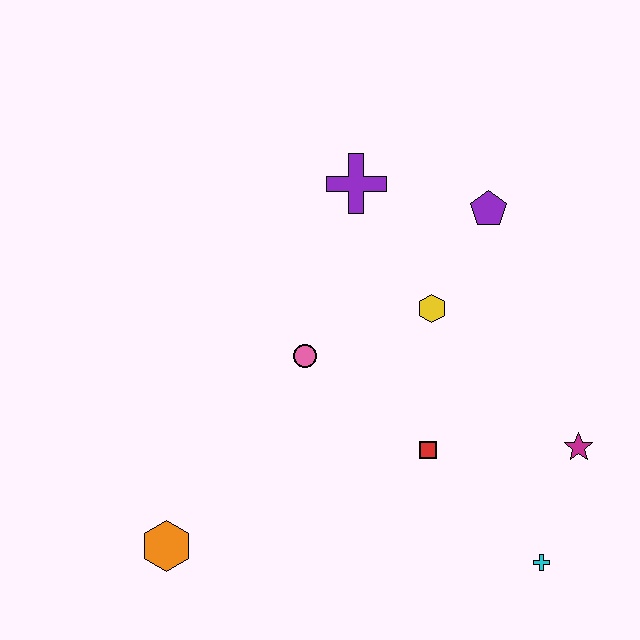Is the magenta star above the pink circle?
No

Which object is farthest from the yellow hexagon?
The orange hexagon is farthest from the yellow hexagon.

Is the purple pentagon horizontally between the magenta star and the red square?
Yes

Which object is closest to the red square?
The yellow hexagon is closest to the red square.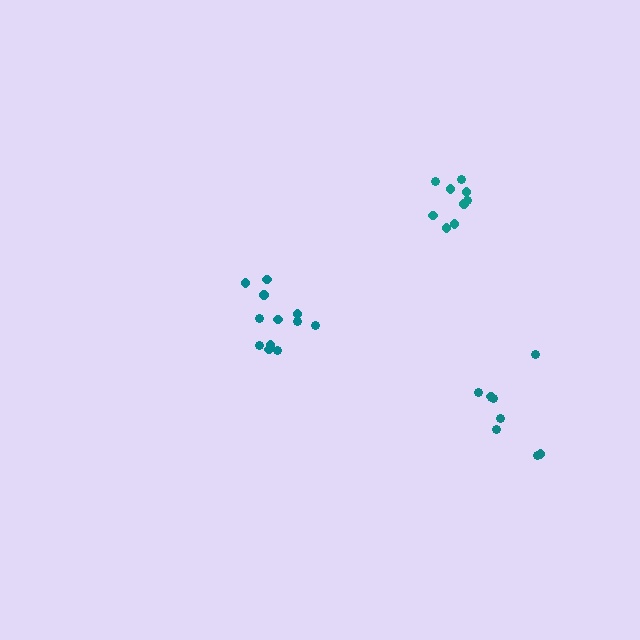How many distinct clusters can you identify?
There are 3 distinct clusters.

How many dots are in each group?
Group 1: 9 dots, Group 2: 12 dots, Group 3: 9 dots (30 total).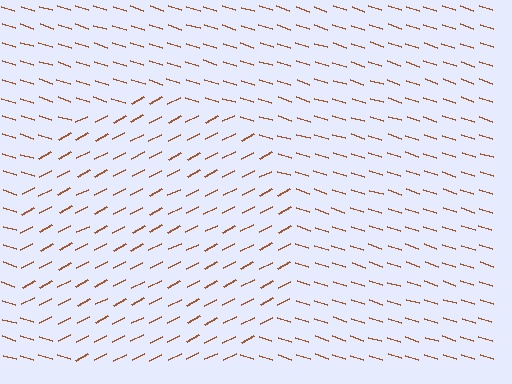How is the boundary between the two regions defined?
The boundary is defined purely by a change in line orientation (approximately 45 degrees difference). All lines are the same color and thickness.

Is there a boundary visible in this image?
Yes, there is a texture boundary formed by a change in line orientation.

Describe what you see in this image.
The image is filled with small brown line segments. A circle region in the image has lines oriented differently from the surrounding lines, creating a visible texture boundary.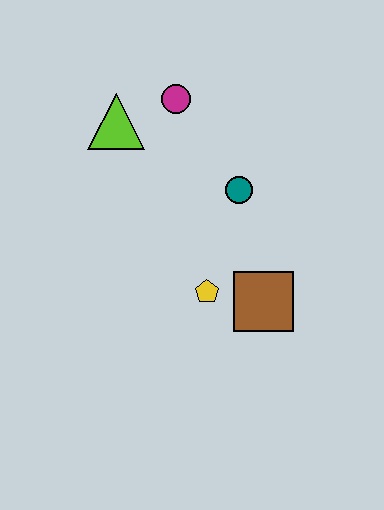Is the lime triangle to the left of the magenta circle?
Yes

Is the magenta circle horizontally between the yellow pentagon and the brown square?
No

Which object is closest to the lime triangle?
The magenta circle is closest to the lime triangle.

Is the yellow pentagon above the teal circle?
No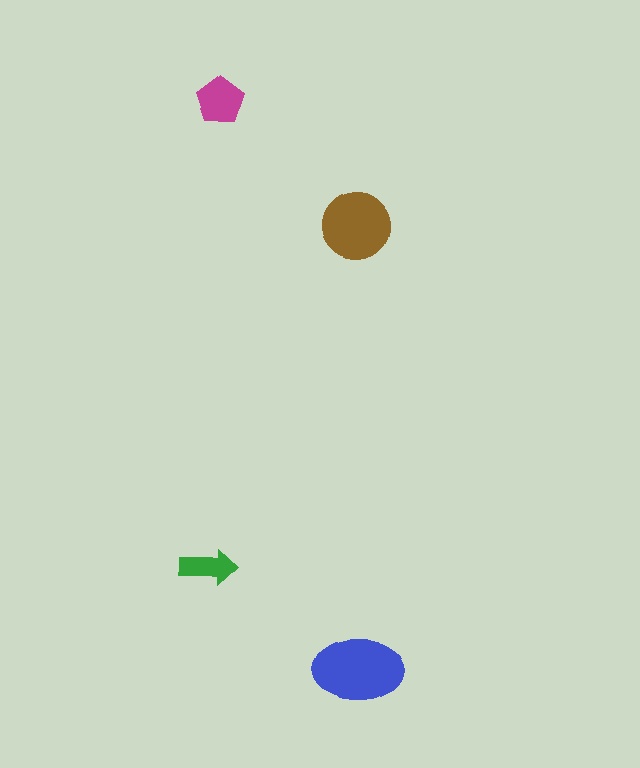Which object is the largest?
The blue ellipse.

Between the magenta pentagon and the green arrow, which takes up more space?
The magenta pentagon.